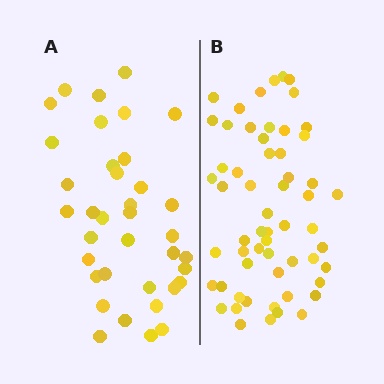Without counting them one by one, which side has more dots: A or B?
Region B (the right region) has more dots.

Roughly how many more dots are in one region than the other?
Region B has approximately 20 more dots than region A.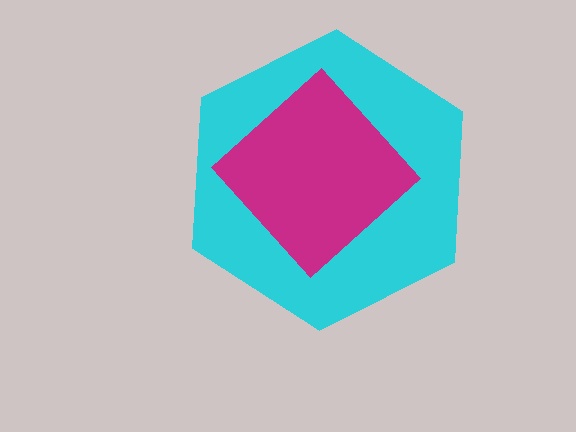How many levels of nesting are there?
2.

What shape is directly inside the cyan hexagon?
The magenta diamond.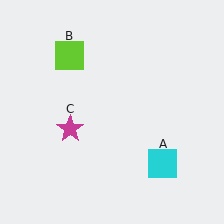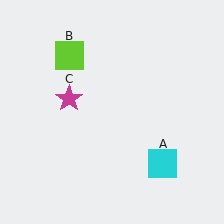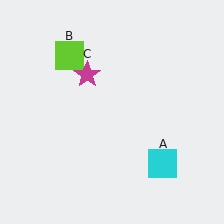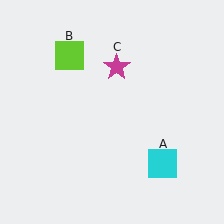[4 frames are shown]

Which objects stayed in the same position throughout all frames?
Cyan square (object A) and lime square (object B) remained stationary.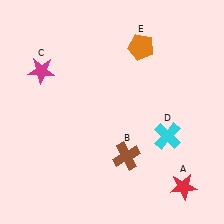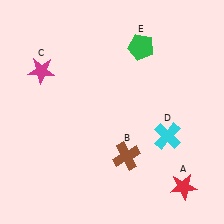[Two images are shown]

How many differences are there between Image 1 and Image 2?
There is 1 difference between the two images.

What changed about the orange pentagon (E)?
In Image 1, E is orange. In Image 2, it changed to green.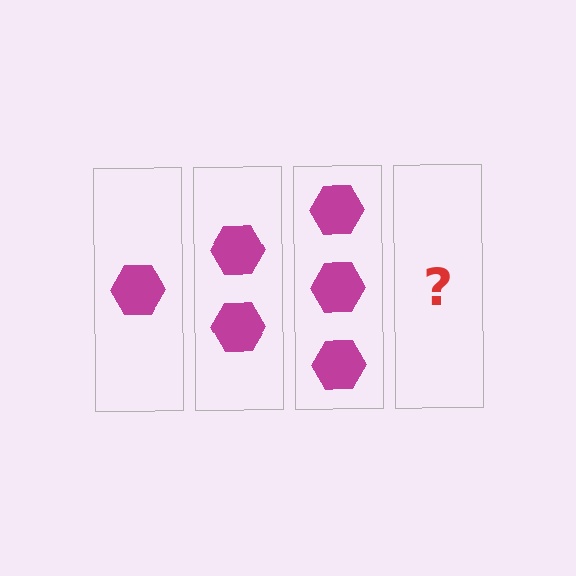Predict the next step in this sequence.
The next step is 4 hexagons.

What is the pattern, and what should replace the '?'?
The pattern is that each step adds one more hexagon. The '?' should be 4 hexagons.